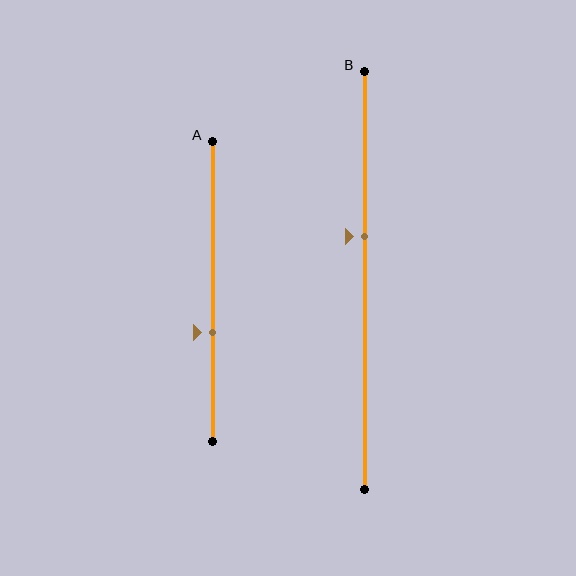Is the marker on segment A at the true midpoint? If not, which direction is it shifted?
No, the marker on segment A is shifted downward by about 14% of the segment length.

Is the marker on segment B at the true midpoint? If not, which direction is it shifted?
No, the marker on segment B is shifted upward by about 11% of the segment length.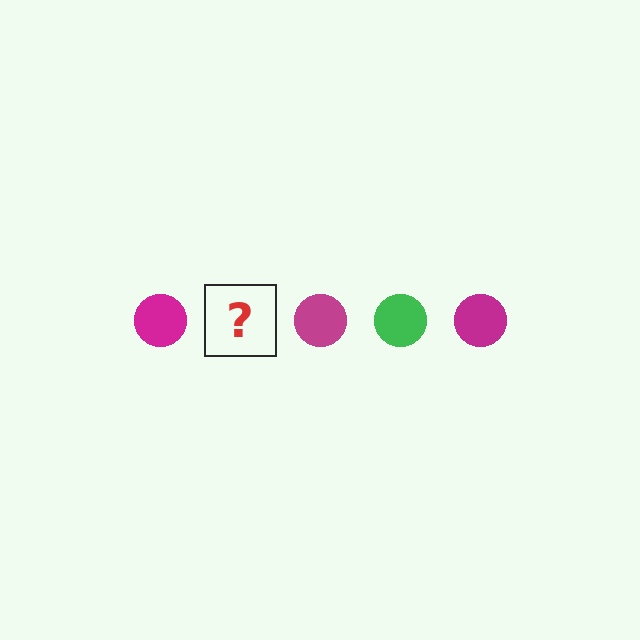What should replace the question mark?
The question mark should be replaced with a green circle.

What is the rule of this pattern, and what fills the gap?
The rule is that the pattern cycles through magenta, green circles. The gap should be filled with a green circle.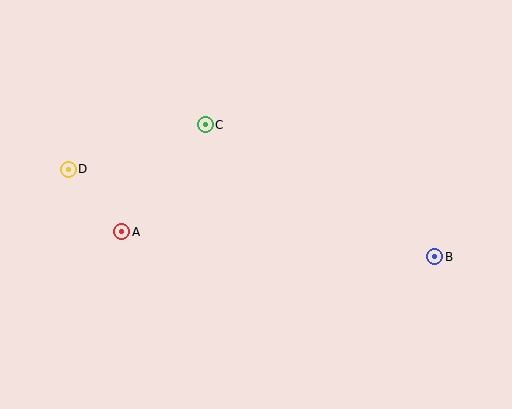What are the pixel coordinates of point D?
Point D is at (68, 170).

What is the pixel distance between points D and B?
The distance between D and B is 377 pixels.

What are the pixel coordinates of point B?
Point B is at (435, 257).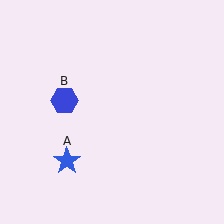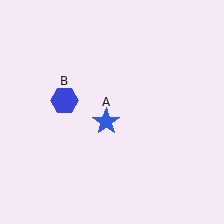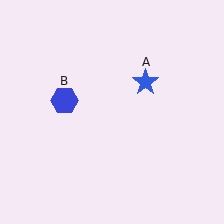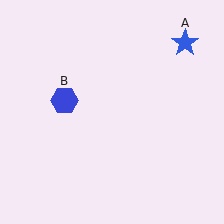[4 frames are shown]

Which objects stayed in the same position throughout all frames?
Blue hexagon (object B) remained stationary.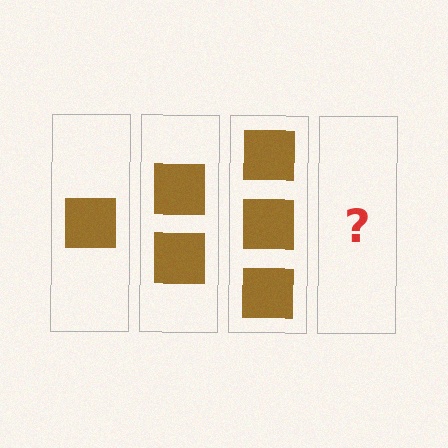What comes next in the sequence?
The next element should be 4 squares.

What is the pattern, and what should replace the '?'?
The pattern is that each step adds one more square. The '?' should be 4 squares.